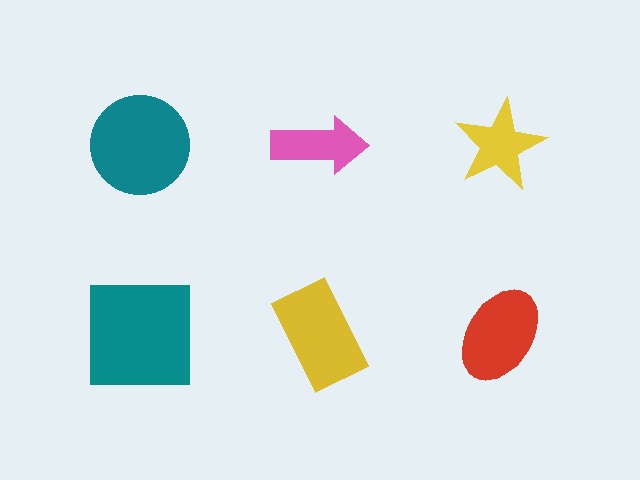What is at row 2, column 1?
A teal square.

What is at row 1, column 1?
A teal circle.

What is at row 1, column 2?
A pink arrow.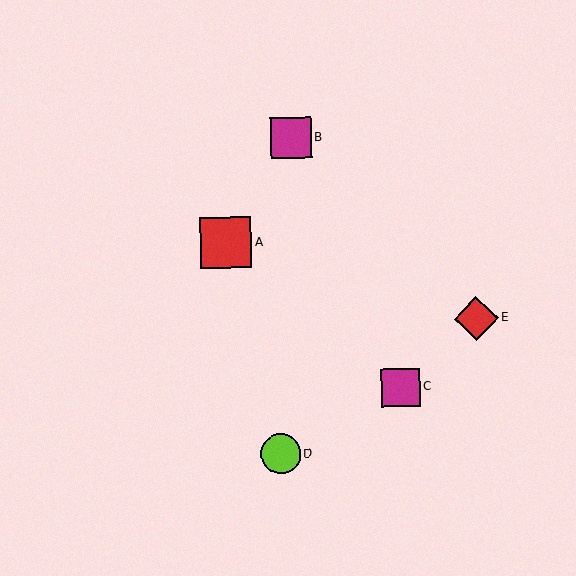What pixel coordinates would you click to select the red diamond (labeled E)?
Click at (476, 318) to select the red diamond E.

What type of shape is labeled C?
Shape C is a magenta square.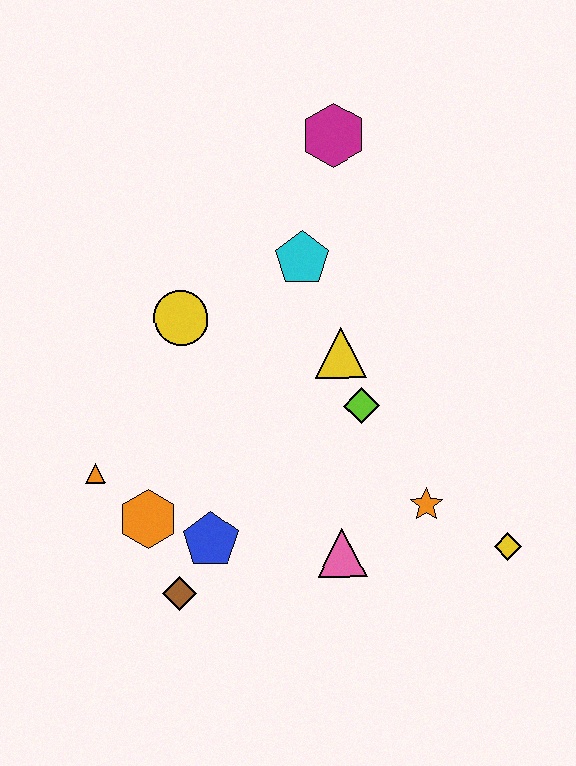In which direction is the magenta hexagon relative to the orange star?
The magenta hexagon is above the orange star.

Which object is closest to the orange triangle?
The orange hexagon is closest to the orange triangle.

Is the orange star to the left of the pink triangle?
No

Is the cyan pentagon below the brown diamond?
No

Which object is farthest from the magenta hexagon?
The brown diamond is farthest from the magenta hexagon.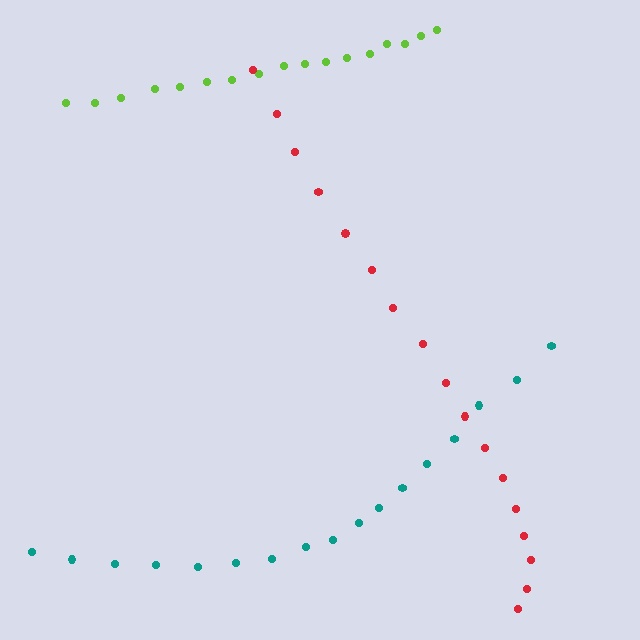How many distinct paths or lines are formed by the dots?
There are 3 distinct paths.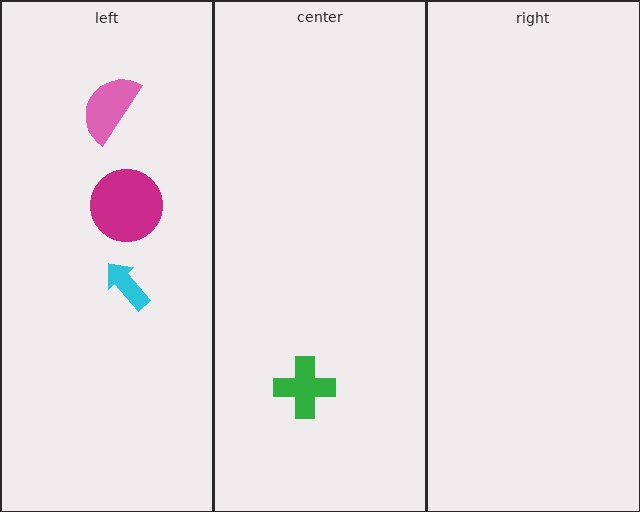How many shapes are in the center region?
1.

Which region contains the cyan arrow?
The left region.